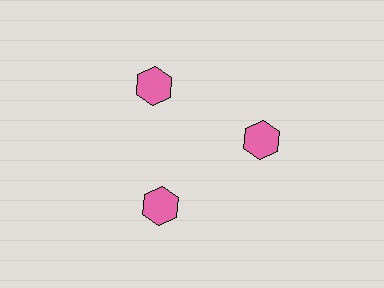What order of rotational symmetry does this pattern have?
This pattern has 3-fold rotational symmetry.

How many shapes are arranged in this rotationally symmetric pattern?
There are 3 shapes, arranged in 3 groups of 1.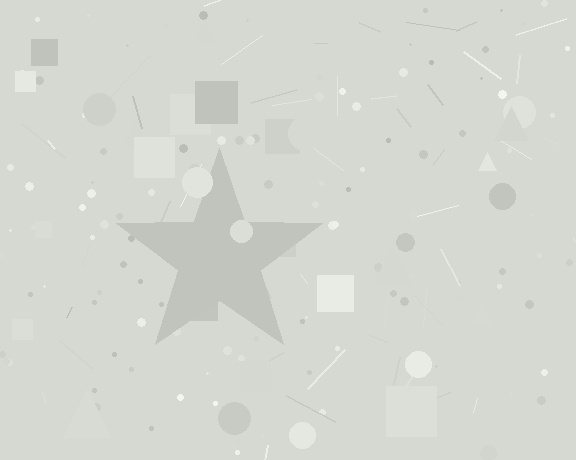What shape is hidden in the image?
A star is hidden in the image.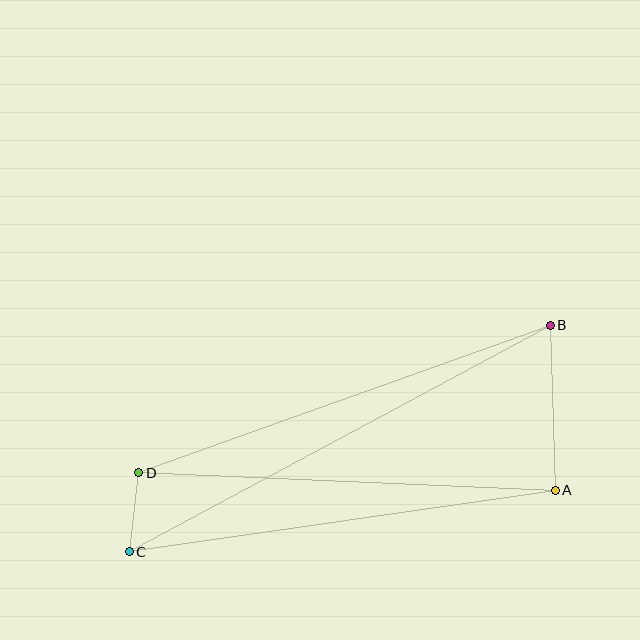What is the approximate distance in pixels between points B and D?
The distance between B and D is approximately 437 pixels.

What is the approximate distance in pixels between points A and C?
The distance between A and C is approximately 431 pixels.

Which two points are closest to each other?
Points C and D are closest to each other.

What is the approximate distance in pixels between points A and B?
The distance between A and B is approximately 165 pixels.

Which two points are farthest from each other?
Points B and C are farthest from each other.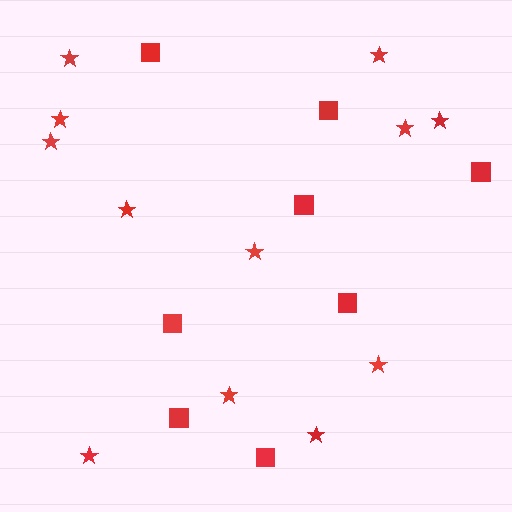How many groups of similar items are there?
There are 2 groups: one group of stars (12) and one group of squares (8).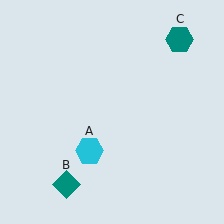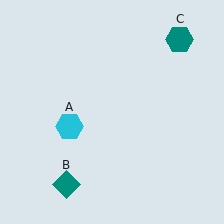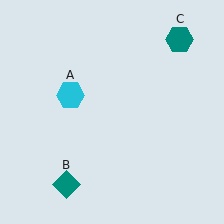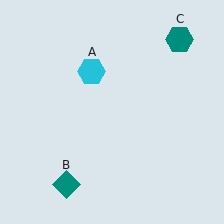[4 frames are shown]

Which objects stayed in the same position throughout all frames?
Teal diamond (object B) and teal hexagon (object C) remained stationary.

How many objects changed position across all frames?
1 object changed position: cyan hexagon (object A).